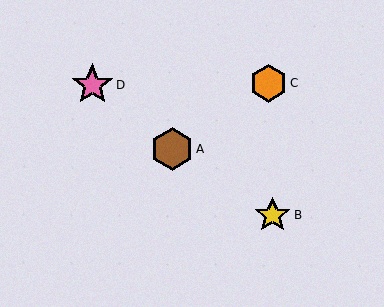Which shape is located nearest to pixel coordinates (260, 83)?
The orange hexagon (labeled C) at (269, 83) is nearest to that location.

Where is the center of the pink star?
The center of the pink star is at (92, 84).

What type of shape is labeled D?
Shape D is a pink star.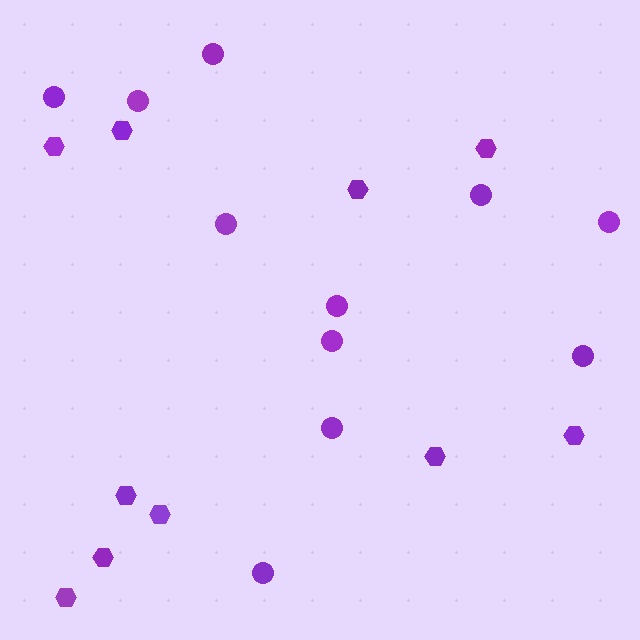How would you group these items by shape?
There are 2 groups: one group of circles (11) and one group of hexagons (10).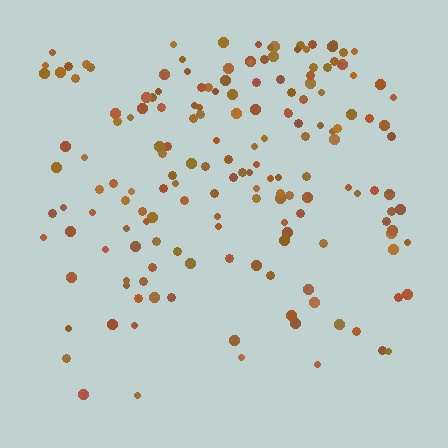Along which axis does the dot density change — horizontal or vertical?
Vertical.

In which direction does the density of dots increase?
From bottom to top, with the top side densest.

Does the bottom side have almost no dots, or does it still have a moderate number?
Still a moderate number, just noticeably fewer than the top.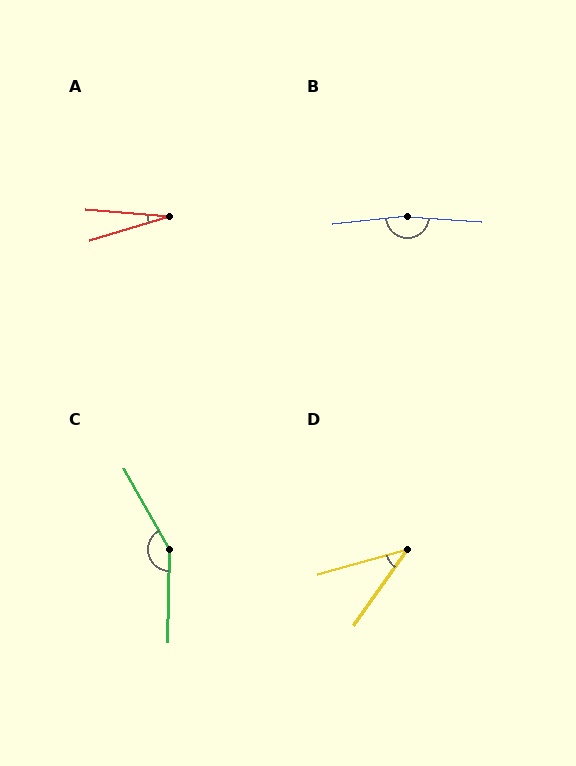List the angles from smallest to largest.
A (22°), D (39°), C (150°), B (170°).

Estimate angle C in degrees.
Approximately 150 degrees.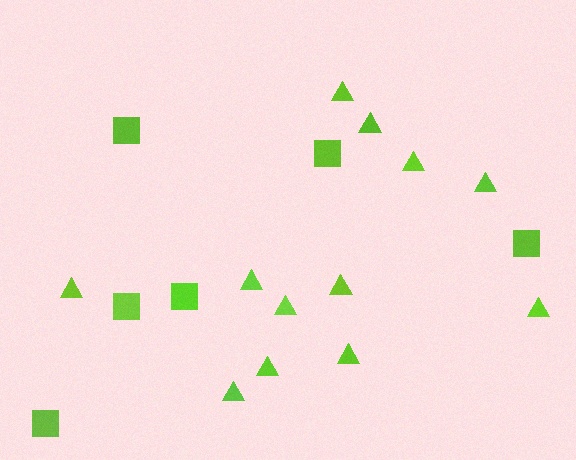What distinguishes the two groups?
There are 2 groups: one group of triangles (12) and one group of squares (6).